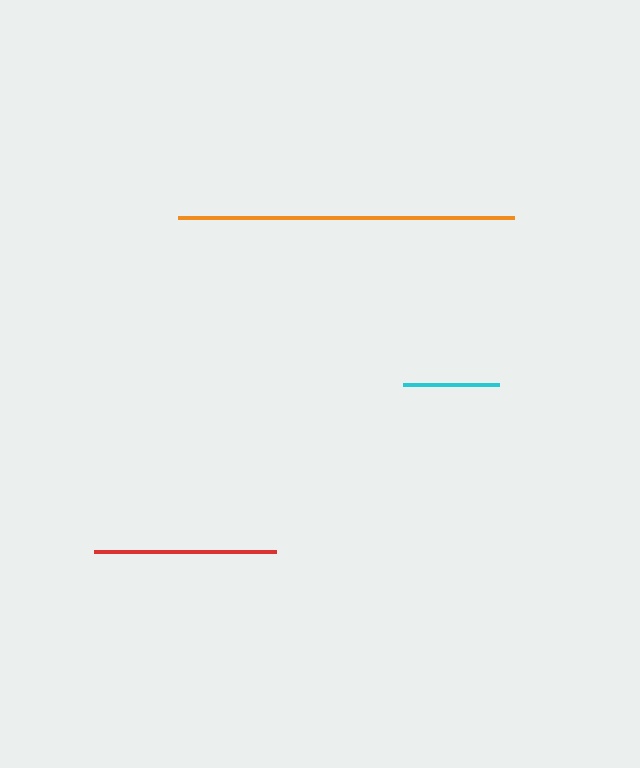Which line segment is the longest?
The orange line is the longest at approximately 336 pixels.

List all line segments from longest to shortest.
From longest to shortest: orange, red, cyan.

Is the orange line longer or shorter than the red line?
The orange line is longer than the red line.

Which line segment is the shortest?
The cyan line is the shortest at approximately 97 pixels.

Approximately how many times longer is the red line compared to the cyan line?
The red line is approximately 1.9 times the length of the cyan line.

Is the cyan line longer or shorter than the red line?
The red line is longer than the cyan line.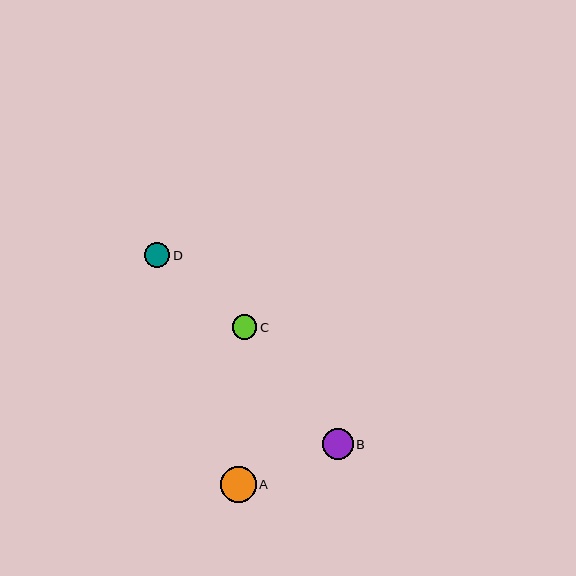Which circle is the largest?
Circle A is the largest with a size of approximately 36 pixels.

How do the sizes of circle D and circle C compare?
Circle D and circle C are approximately the same size.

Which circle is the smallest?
Circle C is the smallest with a size of approximately 25 pixels.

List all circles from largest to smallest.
From largest to smallest: A, B, D, C.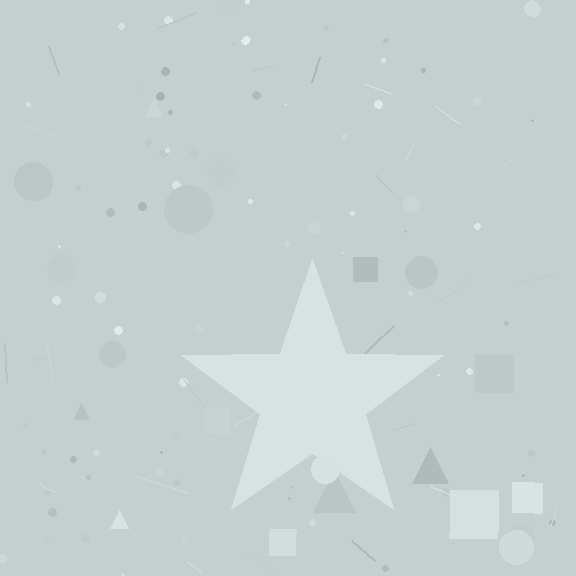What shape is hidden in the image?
A star is hidden in the image.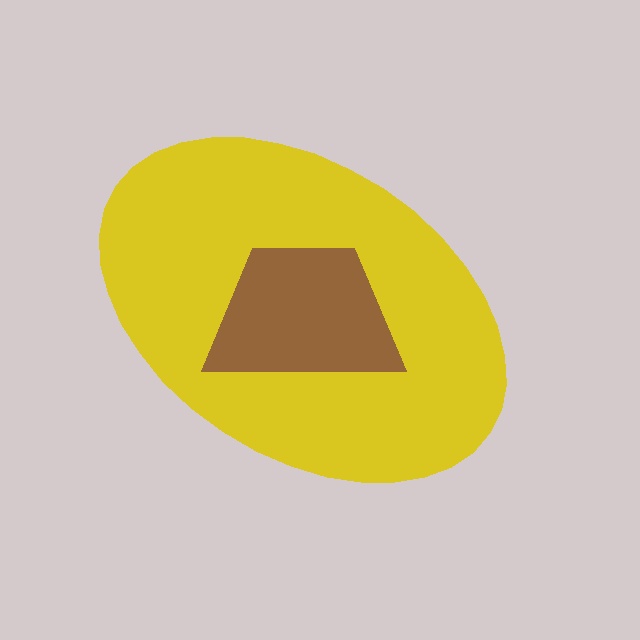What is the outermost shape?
The yellow ellipse.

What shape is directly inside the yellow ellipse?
The brown trapezoid.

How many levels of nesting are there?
2.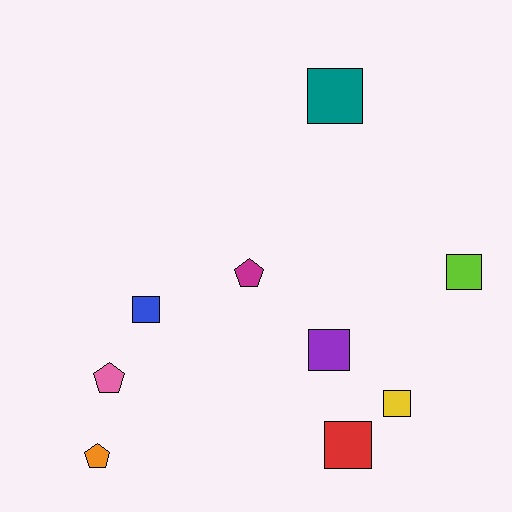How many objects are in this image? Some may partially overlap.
There are 9 objects.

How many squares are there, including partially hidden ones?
There are 6 squares.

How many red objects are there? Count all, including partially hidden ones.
There is 1 red object.